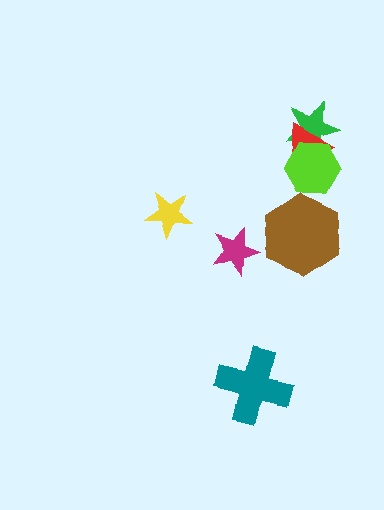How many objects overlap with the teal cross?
0 objects overlap with the teal cross.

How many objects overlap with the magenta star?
0 objects overlap with the magenta star.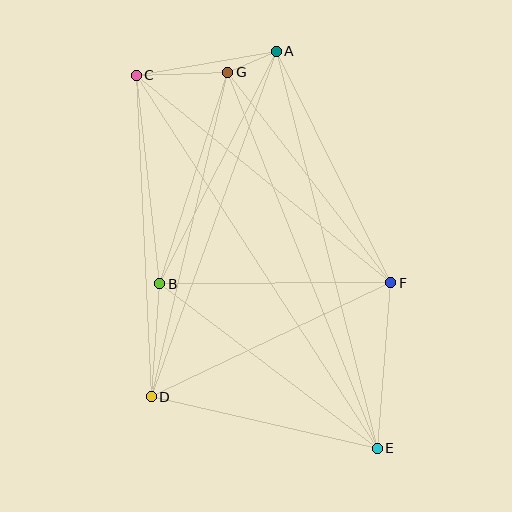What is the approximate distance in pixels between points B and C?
The distance between B and C is approximately 210 pixels.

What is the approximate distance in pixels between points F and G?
The distance between F and G is approximately 266 pixels.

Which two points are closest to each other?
Points A and G are closest to each other.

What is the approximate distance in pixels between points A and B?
The distance between A and B is approximately 260 pixels.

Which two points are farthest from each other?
Points C and E are farthest from each other.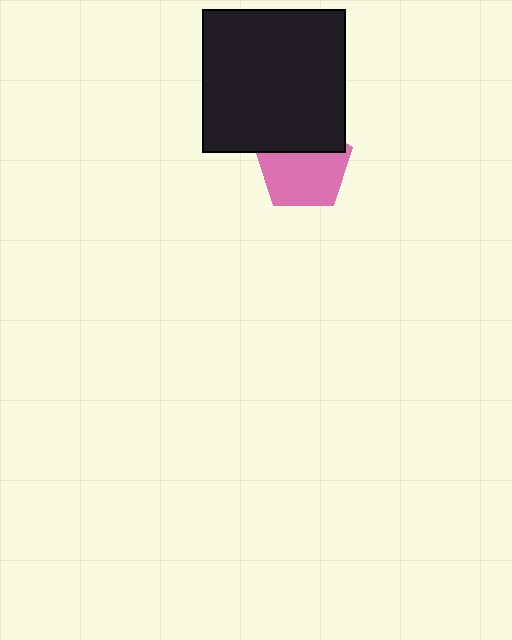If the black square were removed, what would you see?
You would see the complete pink pentagon.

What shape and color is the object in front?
The object in front is a black square.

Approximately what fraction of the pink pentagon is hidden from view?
Roughly 36% of the pink pentagon is hidden behind the black square.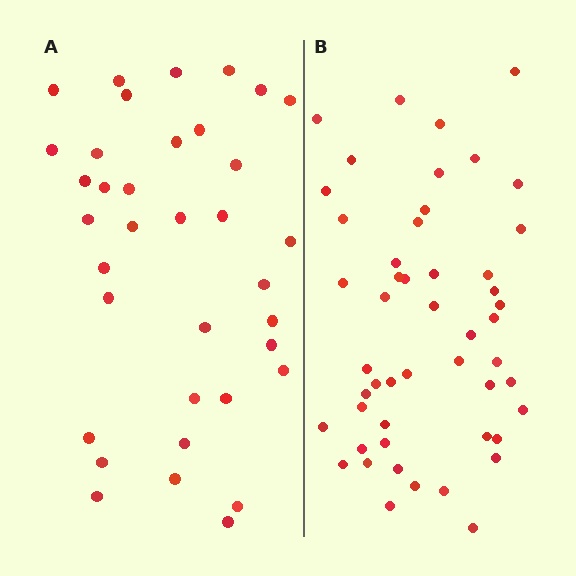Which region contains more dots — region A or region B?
Region B (the right region) has more dots.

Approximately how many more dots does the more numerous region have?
Region B has approximately 15 more dots than region A.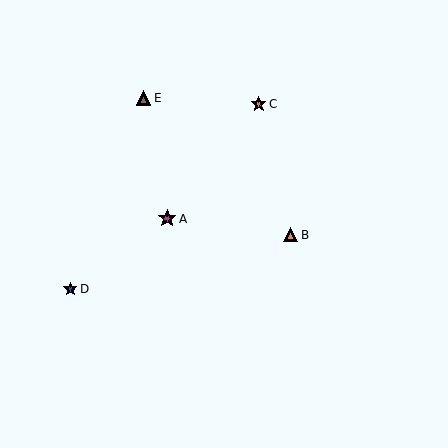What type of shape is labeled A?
Shape A is a magenta star.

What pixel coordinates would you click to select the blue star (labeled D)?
Click at (70, 289) to select the blue star D.